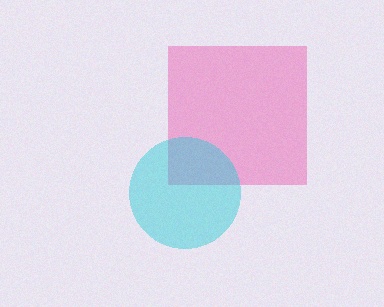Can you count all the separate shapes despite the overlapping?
Yes, there are 2 separate shapes.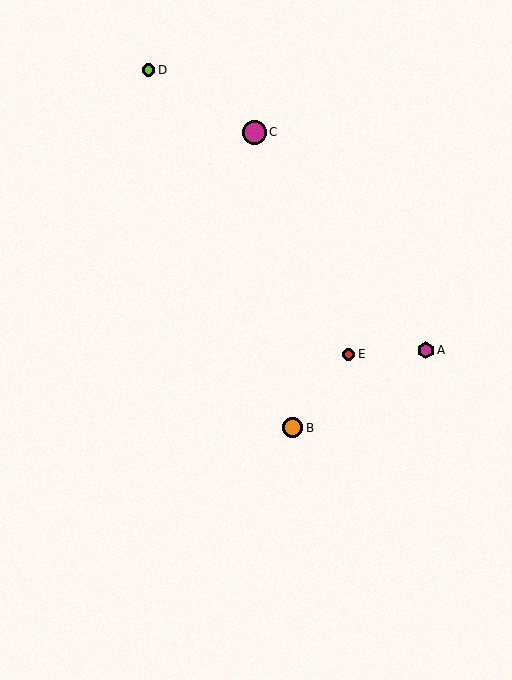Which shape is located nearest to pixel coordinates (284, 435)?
The orange circle (labeled B) at (293, 428) is nearest to that location.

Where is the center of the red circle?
The center of the red circle is at (349, 354).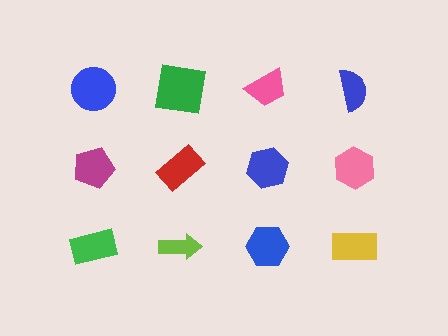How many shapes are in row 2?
4 shapes.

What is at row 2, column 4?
A pink hexagon.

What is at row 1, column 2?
A green square.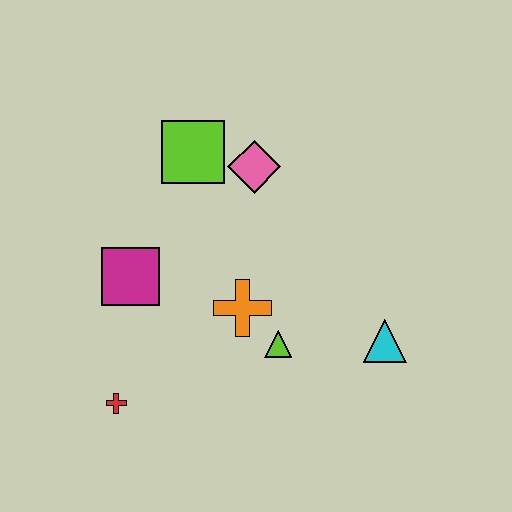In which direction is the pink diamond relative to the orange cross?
The pink diamond is above the orange cross.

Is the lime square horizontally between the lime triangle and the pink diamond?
No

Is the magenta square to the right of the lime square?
No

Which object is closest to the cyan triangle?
The lime triangle is closest to the cyan triangle.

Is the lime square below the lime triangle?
No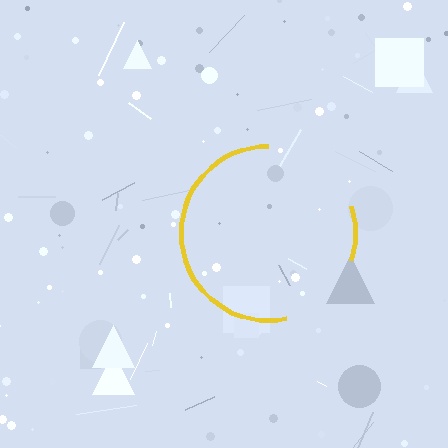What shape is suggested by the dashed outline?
The dashed outline suggests a circle.